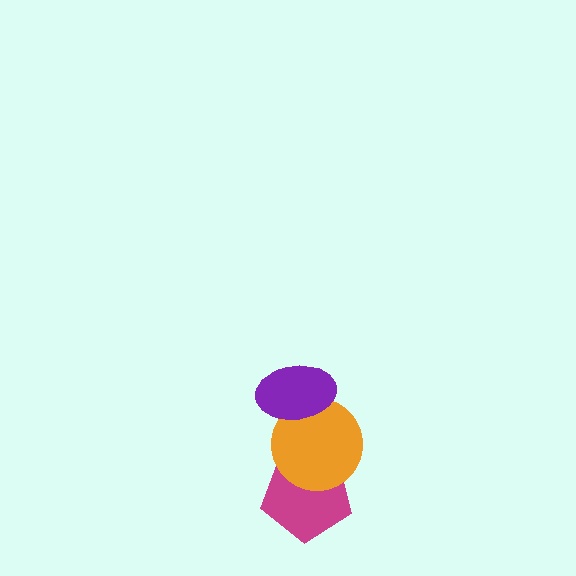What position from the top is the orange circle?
The orange circle is 2nd from the top.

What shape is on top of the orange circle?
The purple ellipse is on top of the orange circle.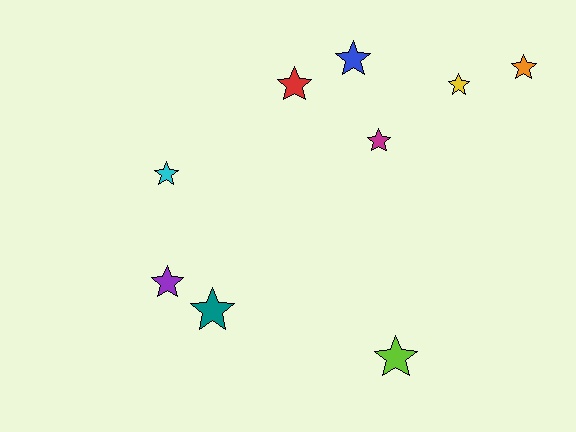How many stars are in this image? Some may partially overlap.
There are 9 stars.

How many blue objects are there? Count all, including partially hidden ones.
There is 1 blue object.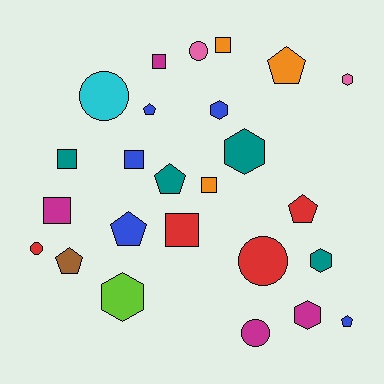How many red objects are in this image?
There are 4 red objects.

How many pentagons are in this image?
There are 7 pentagons.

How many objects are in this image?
There are 25 objects.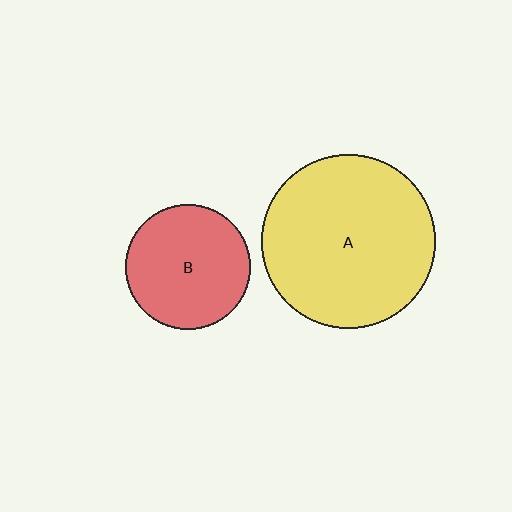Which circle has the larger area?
Circle A (yellow).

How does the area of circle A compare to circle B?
Approximately 1.9 times.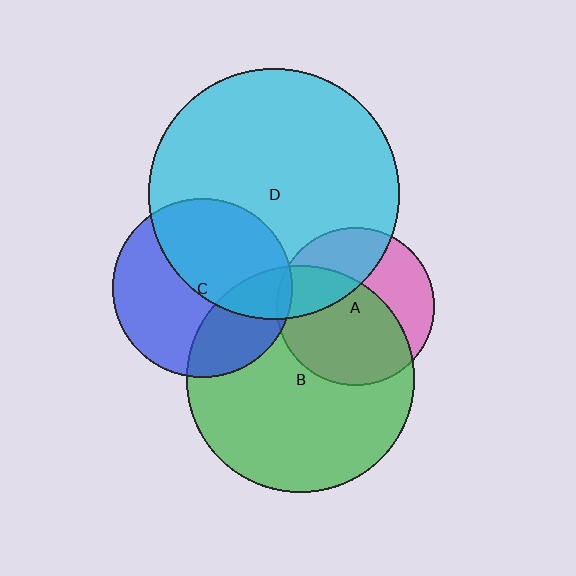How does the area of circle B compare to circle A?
Approximately 2.1 times.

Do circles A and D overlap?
Yes.